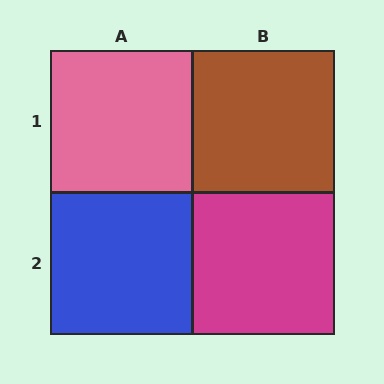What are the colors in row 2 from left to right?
Blue, magenta.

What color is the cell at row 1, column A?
Pink.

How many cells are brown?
1 cell is brown.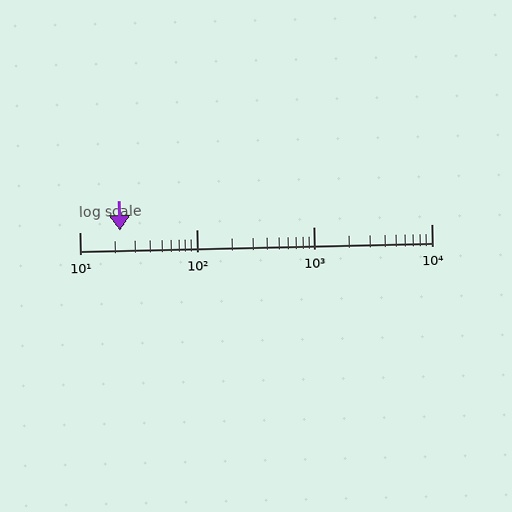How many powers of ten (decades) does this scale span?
The scale spans 3 decades, from 10 to 10000.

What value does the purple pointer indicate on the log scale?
The pointer indicates approximately 22.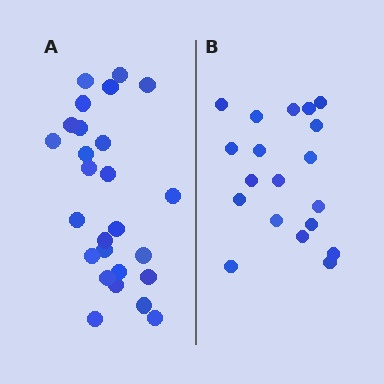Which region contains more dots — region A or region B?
Region A (the left region) has more dots.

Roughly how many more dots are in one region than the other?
Region A has roughly 8 or so more dots than region B.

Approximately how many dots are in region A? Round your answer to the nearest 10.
About 30 dots. (The exact count is 26, which rounds to 30.)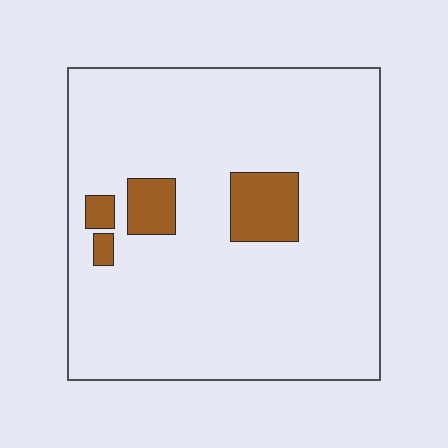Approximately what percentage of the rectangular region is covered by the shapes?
Approximately 10%.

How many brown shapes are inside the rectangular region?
4.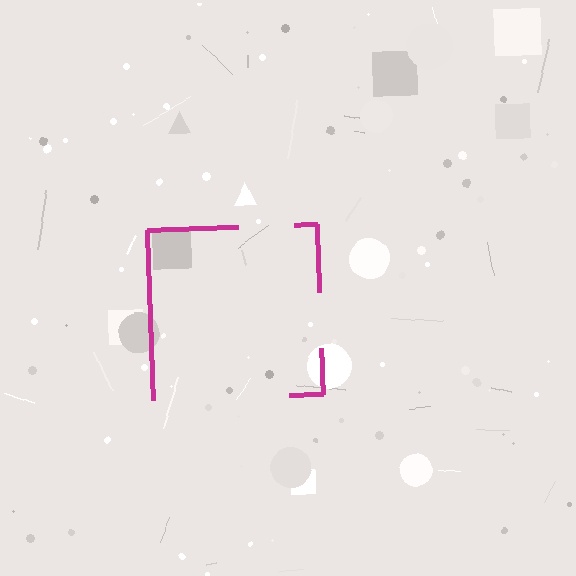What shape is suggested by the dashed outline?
The dashed outline suggests a square.